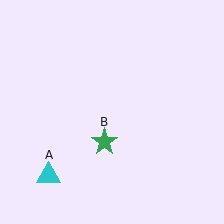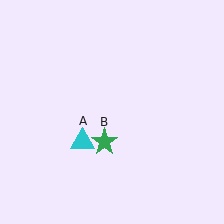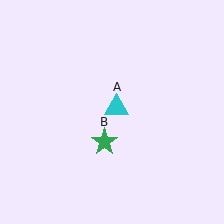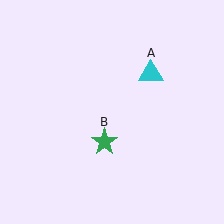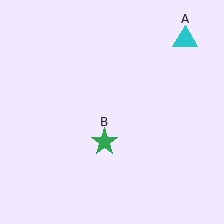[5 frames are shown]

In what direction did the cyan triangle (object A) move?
The cyan triangle (object A) moved up and to the right.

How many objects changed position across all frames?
1 object changed position: cyan triangle (object A).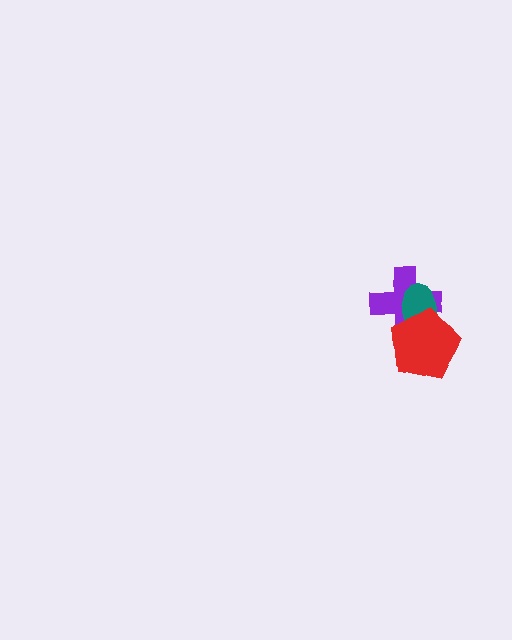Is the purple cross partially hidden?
Yes, it is partially covered by another shape.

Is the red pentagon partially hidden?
No, no other shape covers it.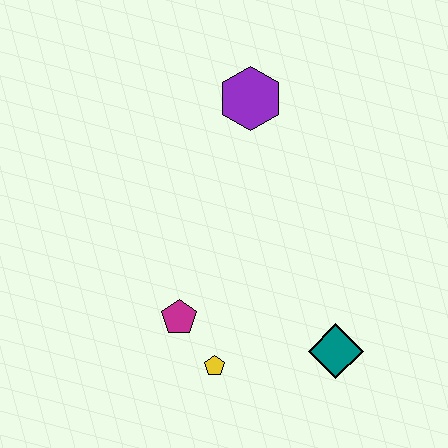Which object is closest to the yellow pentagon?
The magenta pentagon is closest to the yellow pentagon.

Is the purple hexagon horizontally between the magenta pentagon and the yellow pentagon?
No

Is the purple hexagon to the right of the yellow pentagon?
Yes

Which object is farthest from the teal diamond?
The purple hexagon is farthest from the teal diamond.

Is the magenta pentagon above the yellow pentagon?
Yes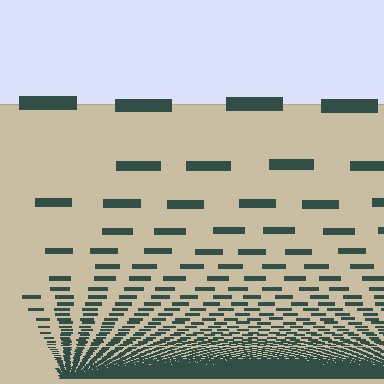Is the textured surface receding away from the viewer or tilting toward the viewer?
The surface appears to tilt toward the viewer. Texture elements get larger and sparser toward the top.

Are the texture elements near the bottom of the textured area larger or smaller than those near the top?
Smaller. The gradient is inverted — elements near the bottom are smaller and denser.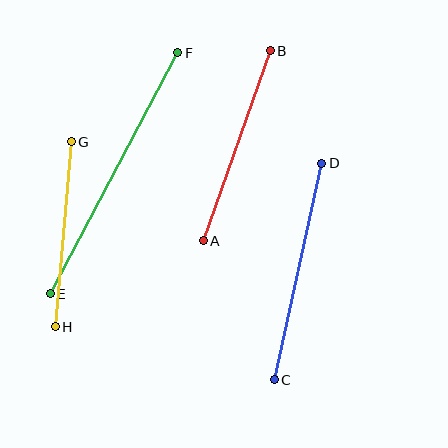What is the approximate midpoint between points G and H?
The midpoint is at approximately (63, 234) pixels.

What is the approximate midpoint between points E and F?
The midpoint is at approximately (114, 173) pixels.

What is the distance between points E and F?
The distance is approximately 273 pixels.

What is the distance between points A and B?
The distance is approximately 202 pixels.